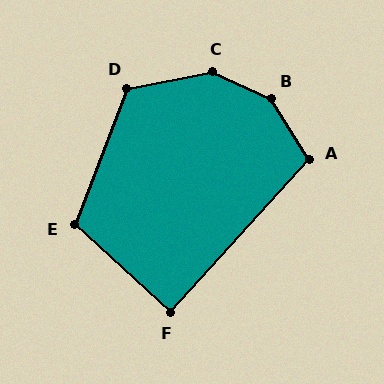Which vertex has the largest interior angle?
B, at approximately 147 degrees.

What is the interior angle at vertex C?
Approximately 144 degrees (obtuse).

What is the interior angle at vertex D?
Approximately 123 degrees (obtuse).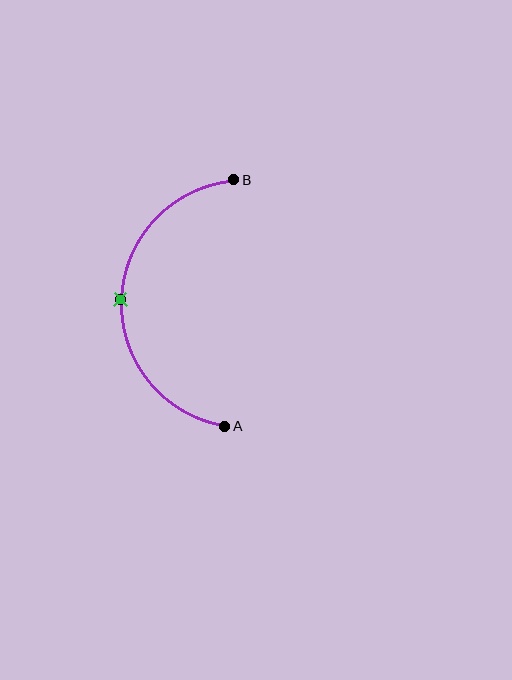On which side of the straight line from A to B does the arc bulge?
The arc bulges to the left of the straight line connecting A and B.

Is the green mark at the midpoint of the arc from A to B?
Yes. The green mark lies on the arc at equal arc-length from both A and B — it is the arc midpoint.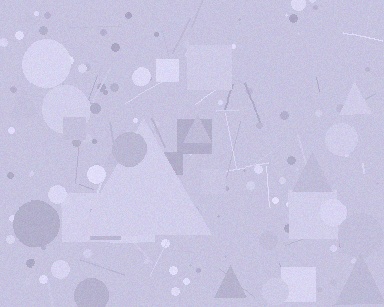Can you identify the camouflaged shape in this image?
The camouflaged shape is a triangle.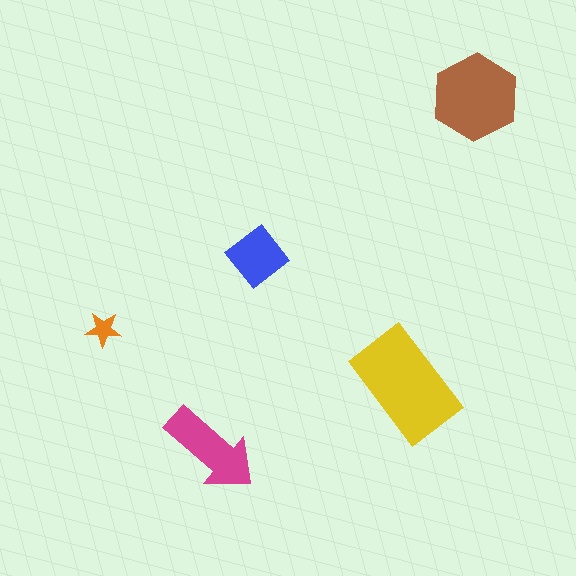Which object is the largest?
The yellow rectangle.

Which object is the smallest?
The orange star.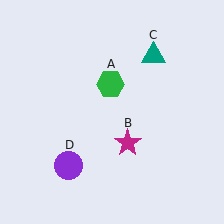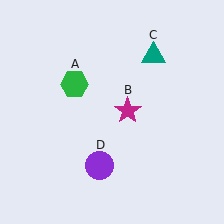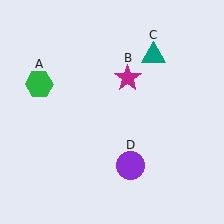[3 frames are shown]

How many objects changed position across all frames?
3 objects changed position: green hexagon (object A), magenta star (object B), purple circle (object D).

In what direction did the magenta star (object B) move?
The magenta star (object B) moved up.